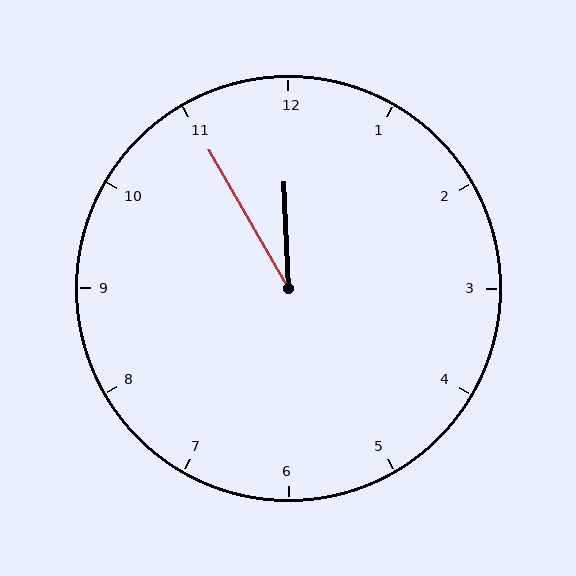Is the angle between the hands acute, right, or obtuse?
It is acute.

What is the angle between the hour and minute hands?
Approximately 28 degrees.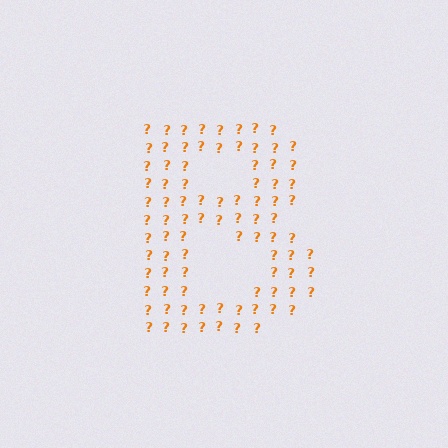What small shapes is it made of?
It is made of small question marks.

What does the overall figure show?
The overall figure shows the letter B.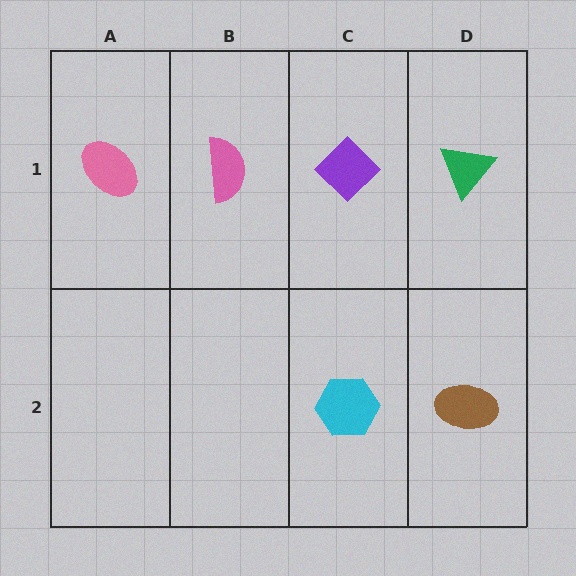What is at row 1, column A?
A pink ellipse.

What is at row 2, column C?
A cyan hexagon.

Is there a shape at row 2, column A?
No, that cell is empty.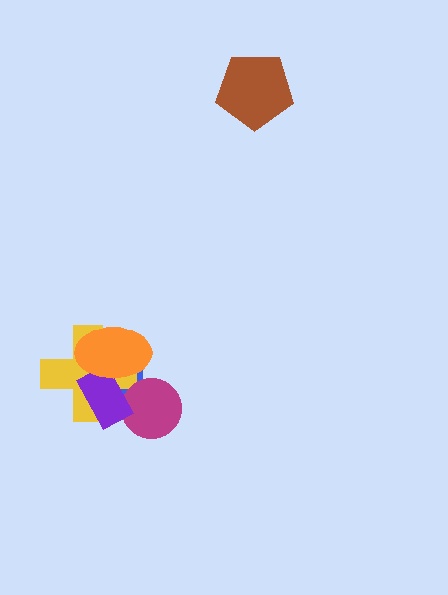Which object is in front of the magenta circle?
The purple rectangle is in front of the magenta circle.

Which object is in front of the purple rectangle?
The orange ellipse is in front of the purple rectangle.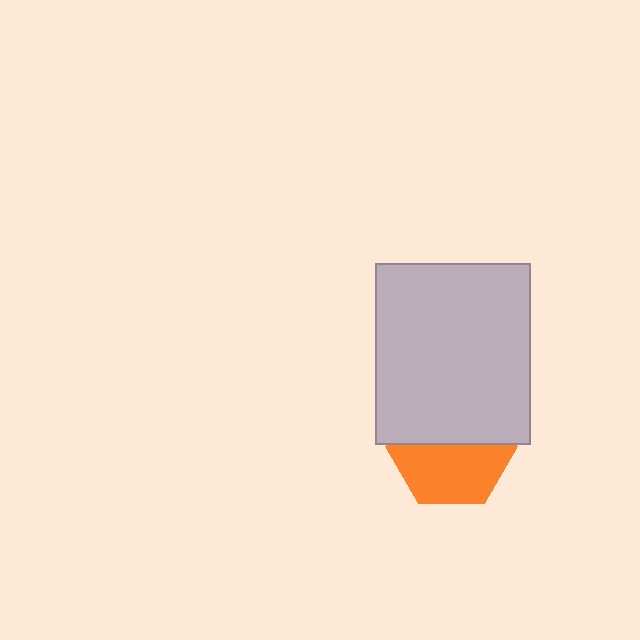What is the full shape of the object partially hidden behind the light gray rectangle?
The partially hidden object is an orange hexagon.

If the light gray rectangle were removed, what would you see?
You would see the complete orange hexagon.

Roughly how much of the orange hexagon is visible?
About half of it is visible (roughly 51%).